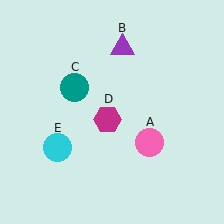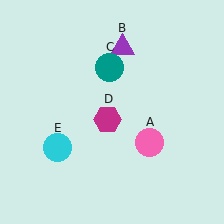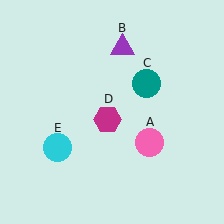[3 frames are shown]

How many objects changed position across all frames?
1 object changed position: teal circle (object C).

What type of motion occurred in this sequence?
The teal circle (object C) rotated clockwise around the center of the scene.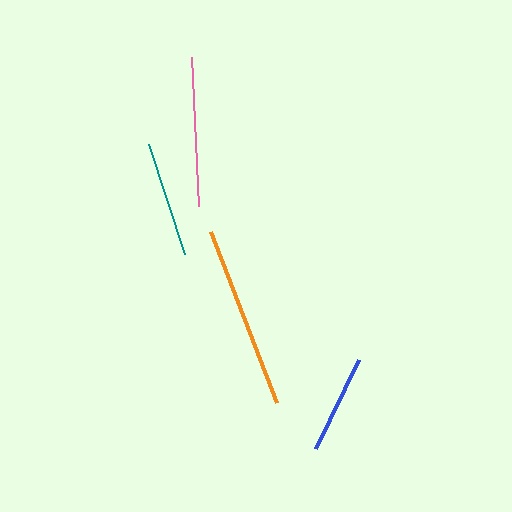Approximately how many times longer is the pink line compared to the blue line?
The pink line is approximately 1.5 times the length of the blue line.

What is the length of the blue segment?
The blue segment is approximately 99 pixels long.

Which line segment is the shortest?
The blue line is the shortest at approximately 99 pixels.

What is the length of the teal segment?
The teal segment is approximately 116 pixels long.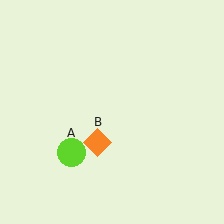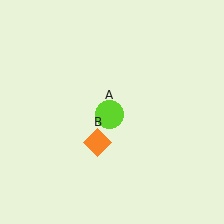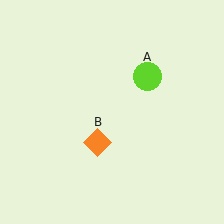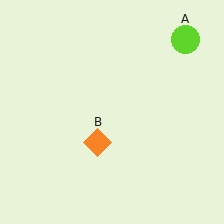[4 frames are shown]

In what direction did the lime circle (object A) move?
The lime circle (object A) moved up and to the right.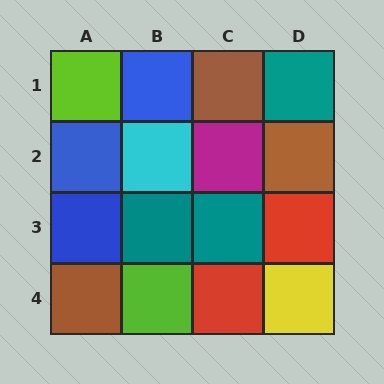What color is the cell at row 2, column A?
Blue.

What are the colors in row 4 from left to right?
Brown, lime, red, yellow.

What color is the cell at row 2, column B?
Cyan.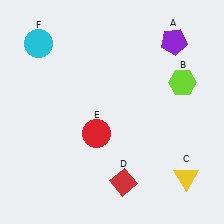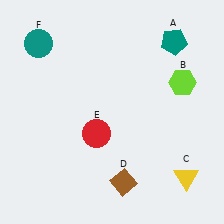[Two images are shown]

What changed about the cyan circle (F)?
In Image 1, F is cyan. In Image 2, it changed to teal.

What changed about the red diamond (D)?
In Image 1, D is red. In Image 2, it changed to brown.